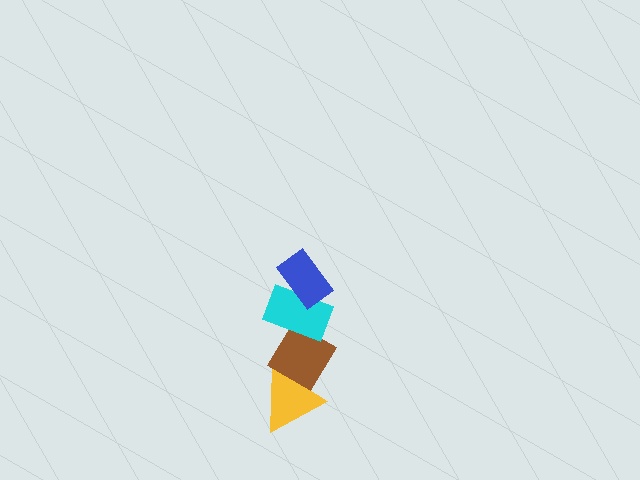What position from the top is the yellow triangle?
The yellow triangle is 4th from the top.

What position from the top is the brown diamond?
The brown diamond is 3rd from the top.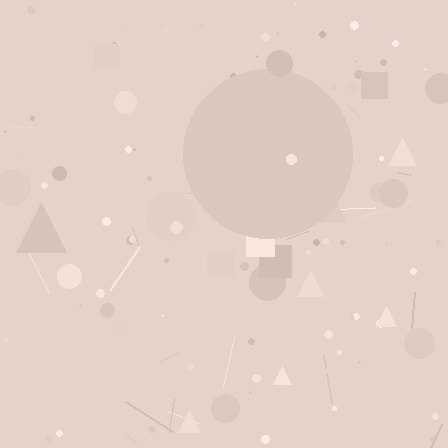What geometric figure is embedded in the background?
A circle is embedded in the background.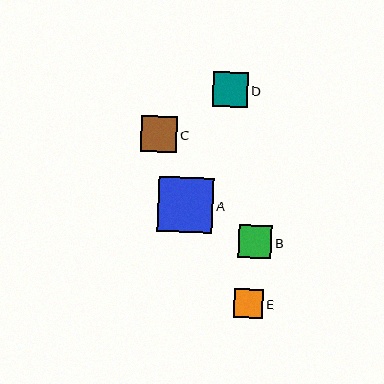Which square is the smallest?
Square E is the smallest with a size of approximately 30 pixels.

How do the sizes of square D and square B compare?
Square D and square B are approximately the same size.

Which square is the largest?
Square A is the largest with a size of approximately 55 pixels.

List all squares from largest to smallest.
From largest to smallest: A, C, D, B, E.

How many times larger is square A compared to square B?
Square A is approximately 1.7 times the size of square B.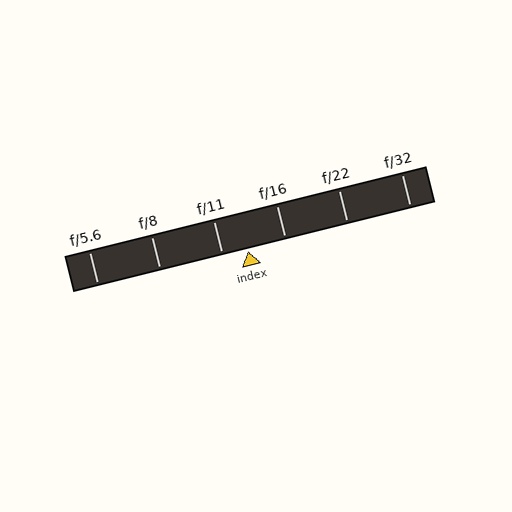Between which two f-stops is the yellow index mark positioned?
The index mark is between f/11 and f/16.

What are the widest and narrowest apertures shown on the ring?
The widest aperture shown is f/5.6 and the narrowest is f/32.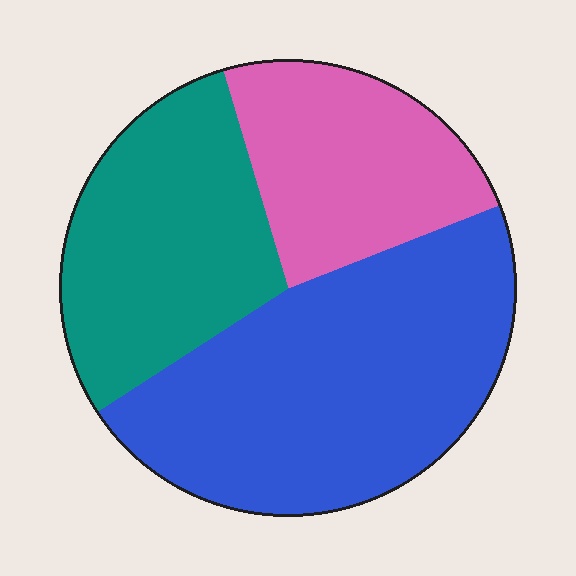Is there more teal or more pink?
Teal.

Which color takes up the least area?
Pink, at roughly 25%.